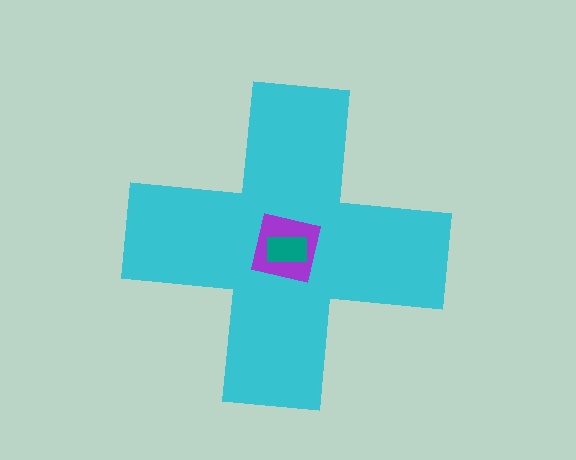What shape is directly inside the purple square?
The teal rectangle.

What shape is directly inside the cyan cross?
The purple square.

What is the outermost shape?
The cyan cross.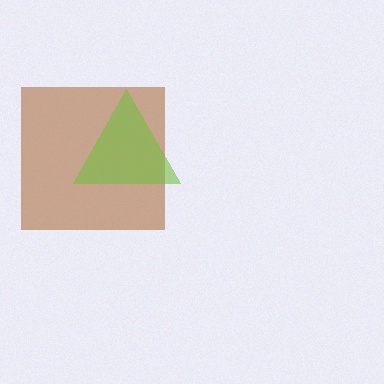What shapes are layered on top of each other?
The layered shapes are: a brown square, a lime triangle.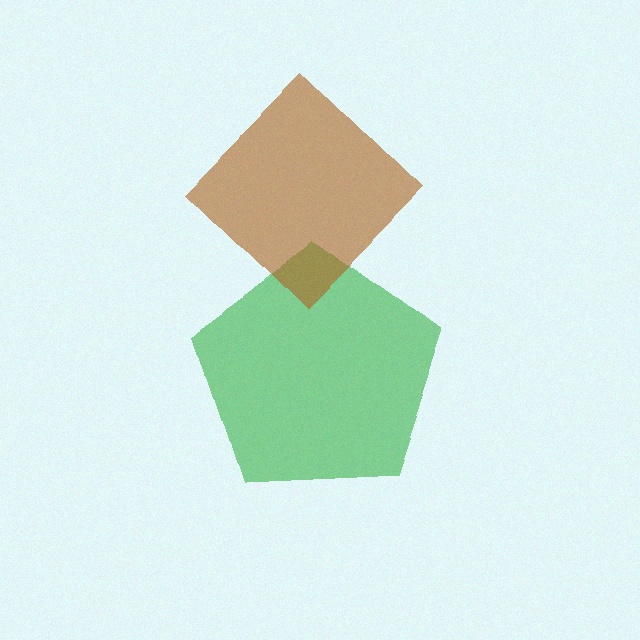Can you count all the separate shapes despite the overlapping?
Yes, there are 2 separate shapes.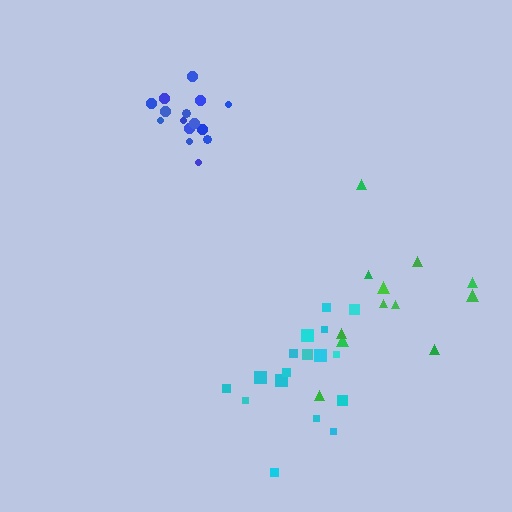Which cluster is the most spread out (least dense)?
Green.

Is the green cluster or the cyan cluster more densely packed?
Cyan.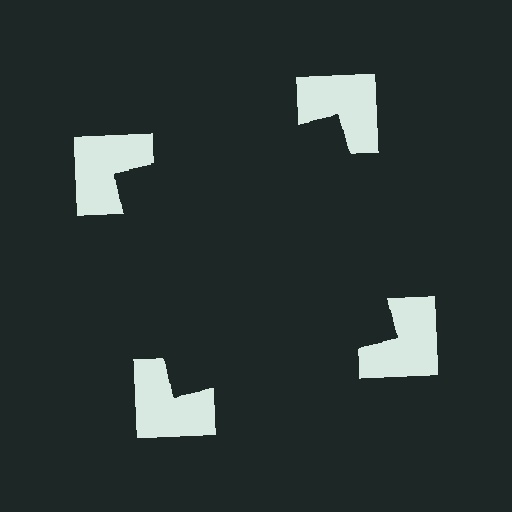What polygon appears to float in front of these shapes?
An illusory square — its edges are inferred from the aligned wedge cuts in the notched squares, not physically drawn.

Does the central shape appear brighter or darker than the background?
It typically appears slightly darker than the background, even though no actual brightness change is drawn.